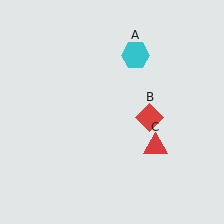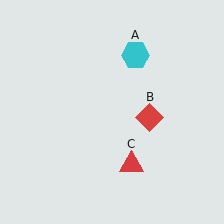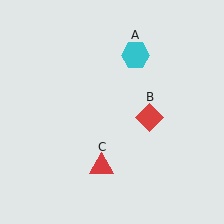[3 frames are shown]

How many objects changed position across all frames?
1 object changed position: red triangle (object C).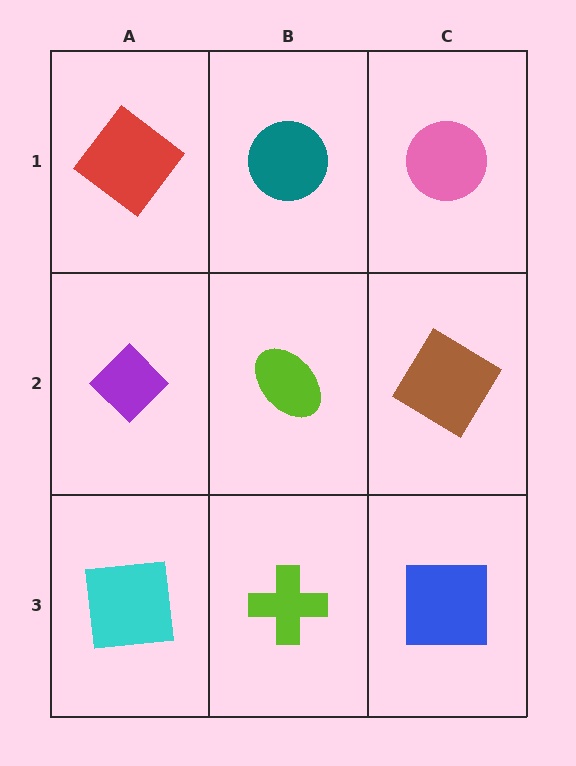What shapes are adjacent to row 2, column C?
A pink circle (row 1, column C), a blue square (row 3, column C), a lime ellipse (row 2, column B).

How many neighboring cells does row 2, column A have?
3.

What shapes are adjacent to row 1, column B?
A lime ellipse (row 2, column B), a red diamond (row 1, column A), a pink circle (row 1, column C).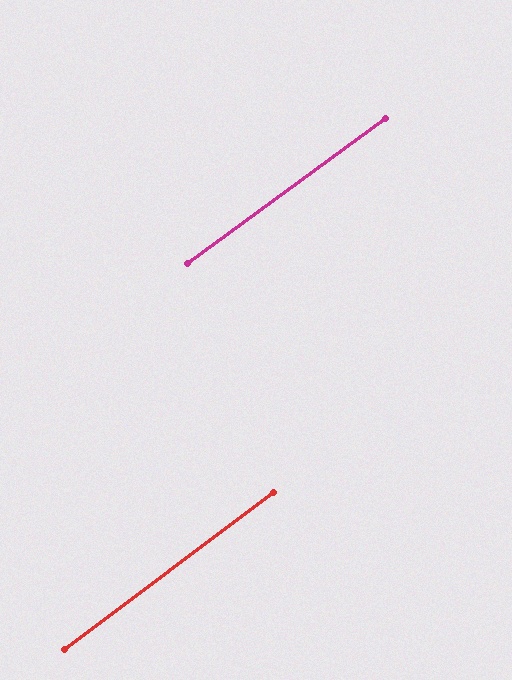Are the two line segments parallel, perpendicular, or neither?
Parallel — their directions differ by only 0.7°.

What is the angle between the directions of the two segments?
Approximately 1 degree.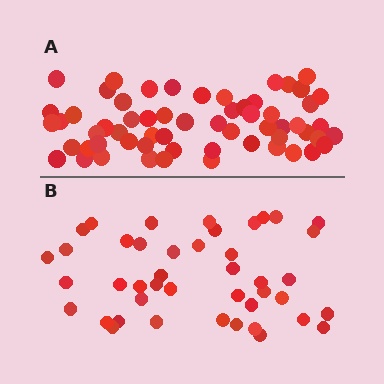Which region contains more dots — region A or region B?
Region A (the top region) has more dots.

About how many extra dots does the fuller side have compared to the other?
Region A has approximately 15 more dots than region B.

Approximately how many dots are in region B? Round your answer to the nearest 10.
About 40 dots. (The exact count is 43, which rounds to 40.)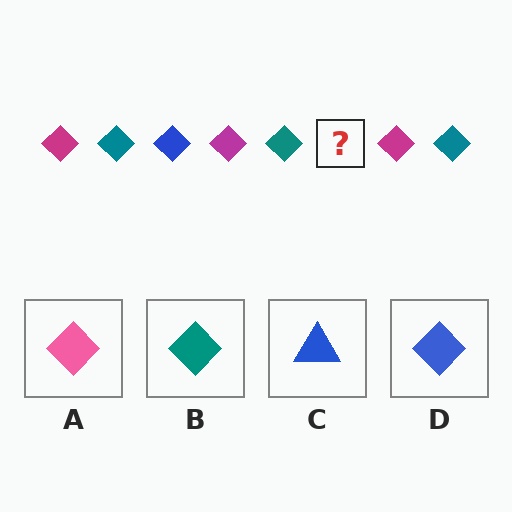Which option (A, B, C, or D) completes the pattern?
D.